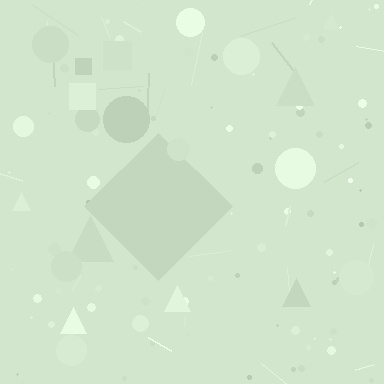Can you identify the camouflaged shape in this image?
The camouflaged shape is a diamond.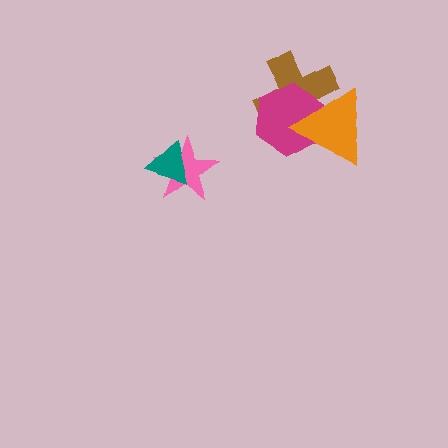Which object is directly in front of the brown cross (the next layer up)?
The magenta hexagon is directly in front of the brown cross.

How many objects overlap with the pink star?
1 object overlaps with the pink star.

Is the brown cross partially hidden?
Yes, it is partially covered by another shape.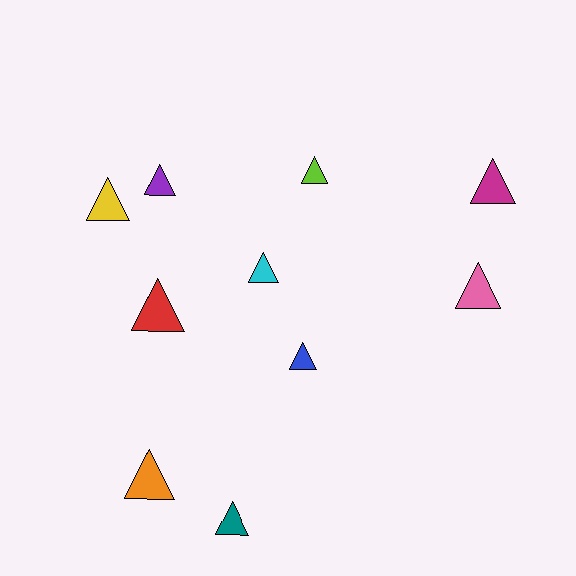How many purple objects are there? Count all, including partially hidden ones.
There is 1 purple object.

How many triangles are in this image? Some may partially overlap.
There are 10 triangles.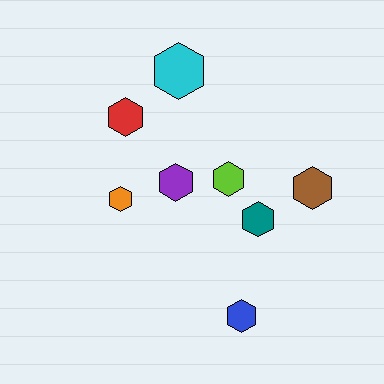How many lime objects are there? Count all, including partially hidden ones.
There is 1 lime object.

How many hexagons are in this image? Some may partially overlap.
There are 8 hexagons.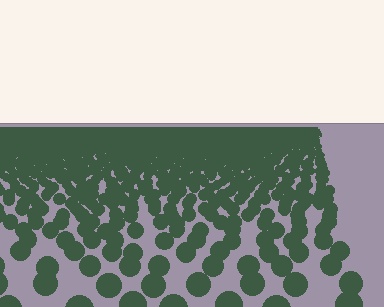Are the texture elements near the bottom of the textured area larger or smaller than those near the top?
Larger. Near the bottom, elements are closer to the viewer and appear at a bigger on-screen size.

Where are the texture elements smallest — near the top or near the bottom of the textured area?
Near the top.